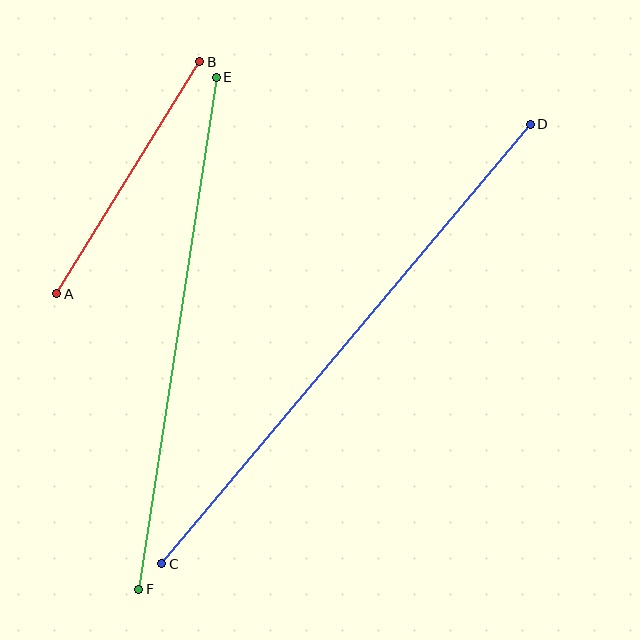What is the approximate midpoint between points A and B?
The midpoint is at approximately (128, 178) pixels.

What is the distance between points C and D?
The distance is approximately 574 pixels.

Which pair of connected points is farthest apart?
Points C and D are farthest apart.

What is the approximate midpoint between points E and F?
The midpoint is at approximately (178, 333) pixels.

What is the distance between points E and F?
The distance is approximately 518 pixels.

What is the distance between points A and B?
The distance is approximately 273 pixels.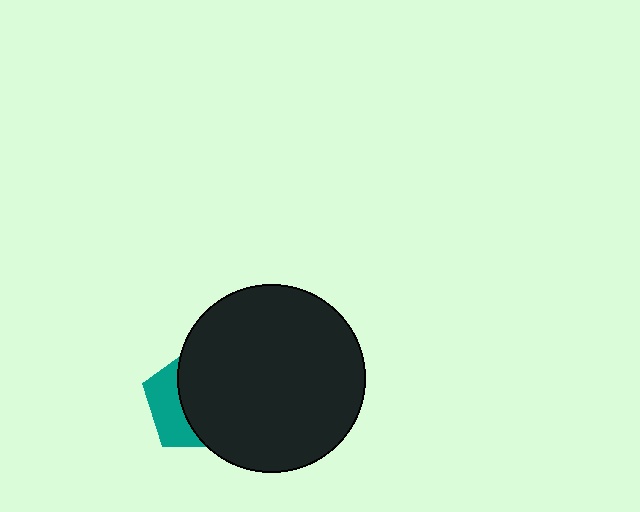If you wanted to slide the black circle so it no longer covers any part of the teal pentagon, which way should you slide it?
Slide it right — that is the most direct way to separate the two shapes.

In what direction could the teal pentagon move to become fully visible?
The teal pentagon could move left. That would shift it out from behind the black circle entirely.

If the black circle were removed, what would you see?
You would see the complete teal pentagon.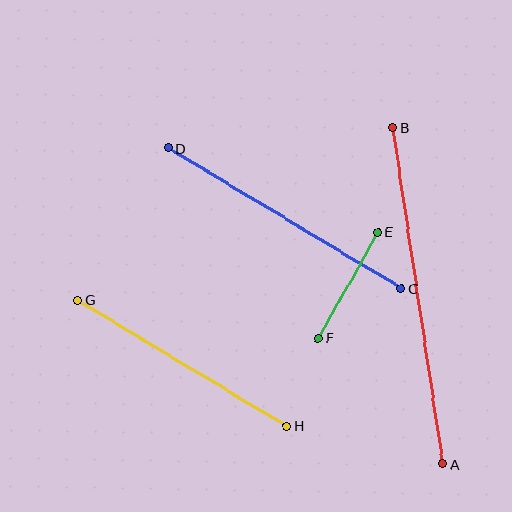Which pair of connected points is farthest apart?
Points A and B are farthest apart.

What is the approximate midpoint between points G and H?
The midpoint is at approximately (182, 363) pixels.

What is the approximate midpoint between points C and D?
The midpoint is at approximately (285, 218) pixels.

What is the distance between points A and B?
The distance is approximately 340 pixels.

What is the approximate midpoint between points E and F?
The midpoint is at approximately (348, 285) pixels.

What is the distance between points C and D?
The distance is approximately 272 pixels.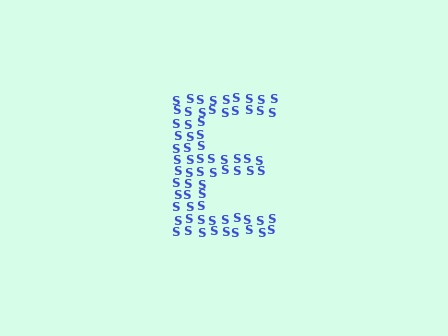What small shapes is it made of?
It is made of small letter S's.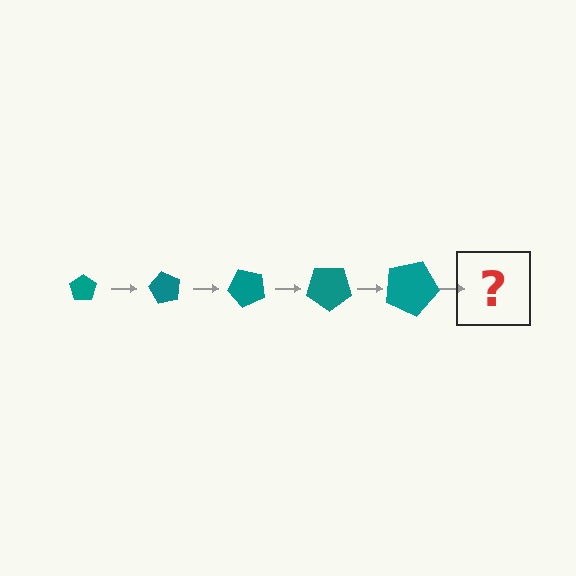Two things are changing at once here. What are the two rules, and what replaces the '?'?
The two rules are that the pentagon grows larger each step and it rotates 60 degrees each step. The '?' should be a pentagon, larger than the previous one and rotated 300 degrees from the start.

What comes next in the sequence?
The next element should be a pentagon, larger than the previous one and rotated 300 degrees from the start.